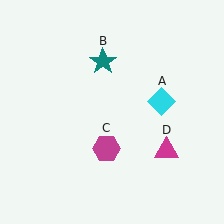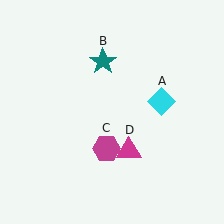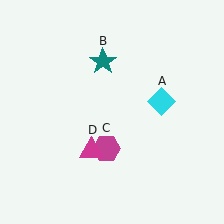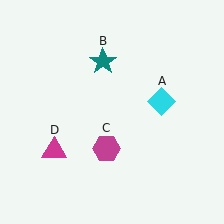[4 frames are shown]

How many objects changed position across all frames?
1 object changed position: magenta triangle (object D).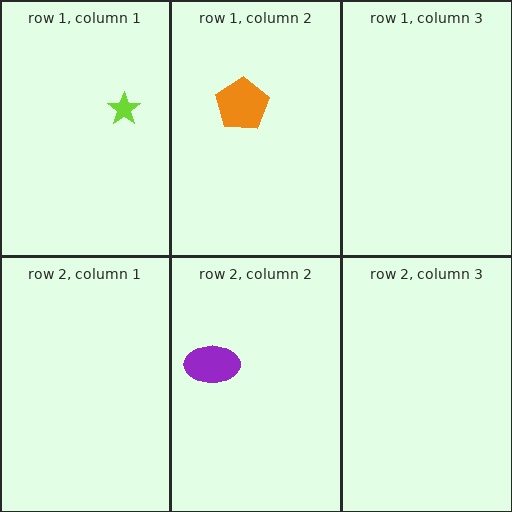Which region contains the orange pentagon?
The row 1, column 2 region.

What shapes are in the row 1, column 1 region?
The lime star.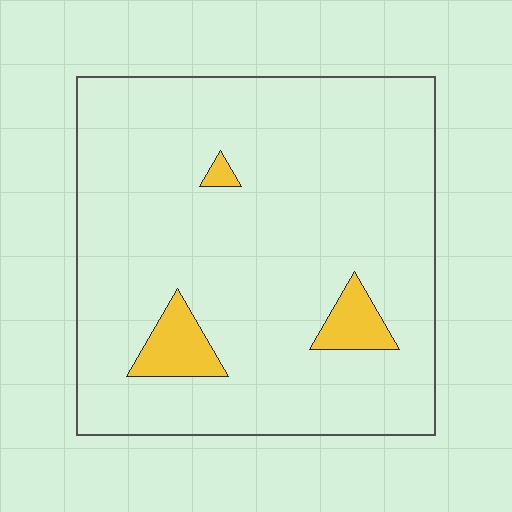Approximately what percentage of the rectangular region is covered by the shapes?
Approximately 5%.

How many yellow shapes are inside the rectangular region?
3.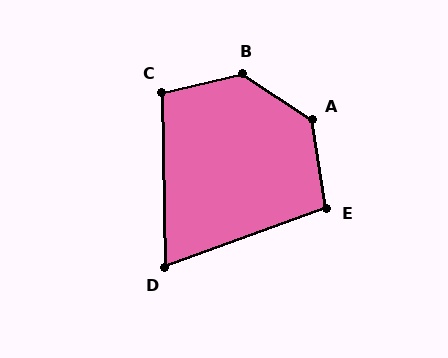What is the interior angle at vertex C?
Approximately 102 degrees (obtuse).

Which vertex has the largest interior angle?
B, at approximately 134 degrees.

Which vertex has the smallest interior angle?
D, at approximately 71 degrees.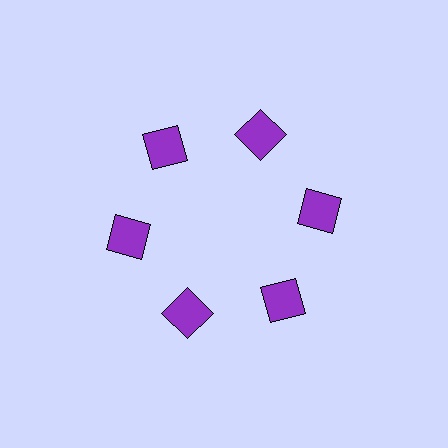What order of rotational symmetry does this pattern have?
This pattern has 6-fold rotational symmetry.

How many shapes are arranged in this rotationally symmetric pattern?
There are 6 shapes, arranged in 6 groups of 1.